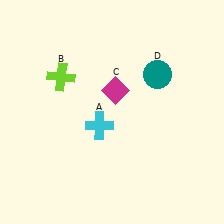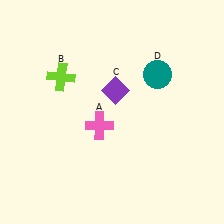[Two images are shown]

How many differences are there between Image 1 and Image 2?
There are 2 differences between the two images.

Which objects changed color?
A changed from cyan to pink. C changed from magenta to purple.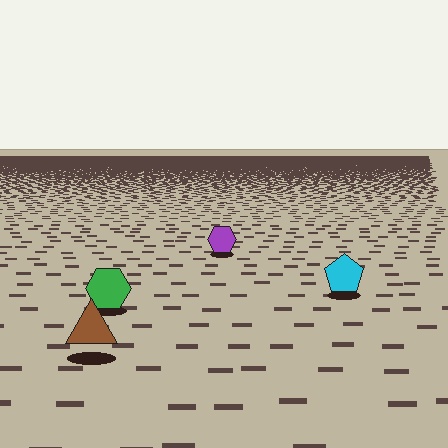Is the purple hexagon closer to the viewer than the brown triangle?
No. The brown triangle is closer — you can tell from the texture gradient: the ground texture is coarser near it.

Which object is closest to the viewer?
The brown triangle is closest. The texture marks near it are larger and more spread out.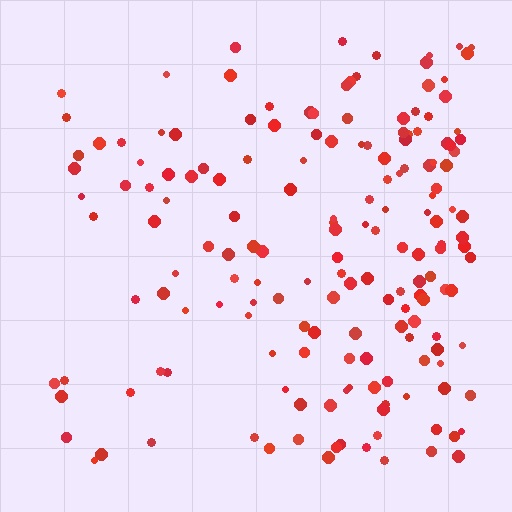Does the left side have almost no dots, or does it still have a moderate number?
Still a moderate number, just noticeably fewer than the right.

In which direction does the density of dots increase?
From left to right, with the right side densest.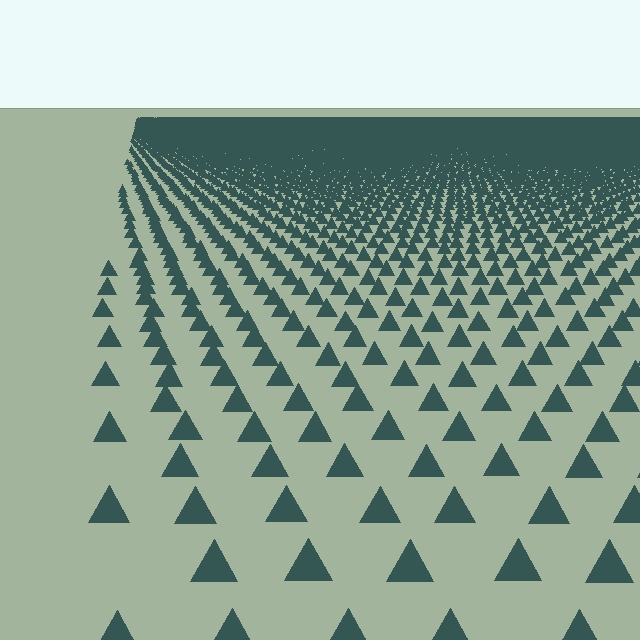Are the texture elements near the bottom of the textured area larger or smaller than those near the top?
Larger. Near the bottom, elements are closer to the viewer and appear at a bigger on-screen size.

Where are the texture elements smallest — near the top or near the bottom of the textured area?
Near the top.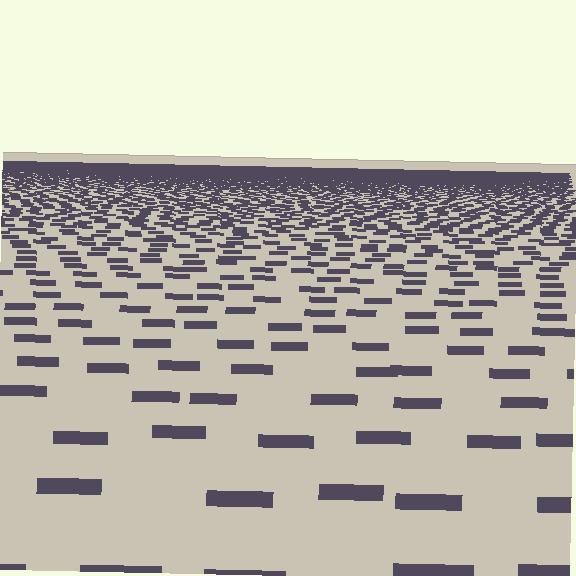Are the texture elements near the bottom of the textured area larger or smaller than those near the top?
Larger. Near the bottom, elements are closer to the viewer and appear at a bigger on-screen size.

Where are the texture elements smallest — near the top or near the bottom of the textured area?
Near the top.